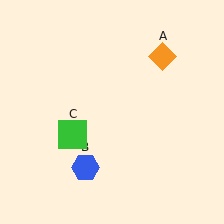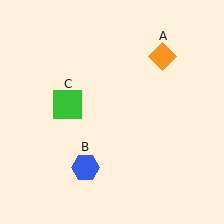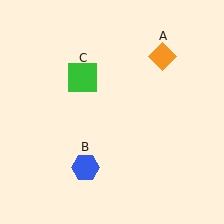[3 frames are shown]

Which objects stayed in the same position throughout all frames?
Orange diamond (object A) and blue hexagon (object B) remained stationary.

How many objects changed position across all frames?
1 object changed position: green square (object C).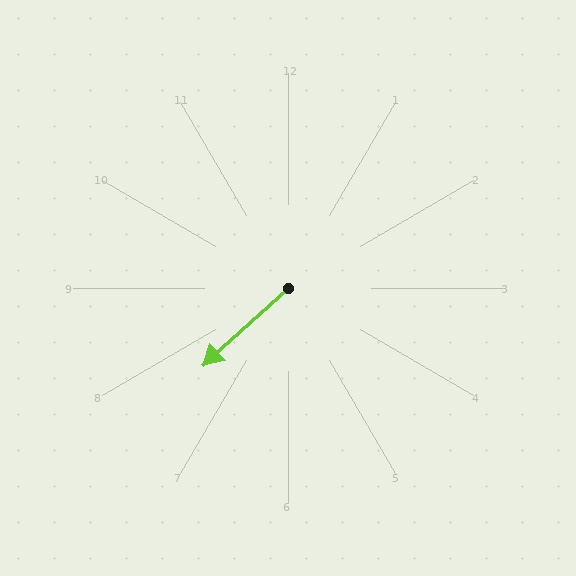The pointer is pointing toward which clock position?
Roughly 8 o'clock.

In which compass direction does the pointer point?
Southwest.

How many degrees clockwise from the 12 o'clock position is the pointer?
Approximately 228 degrees.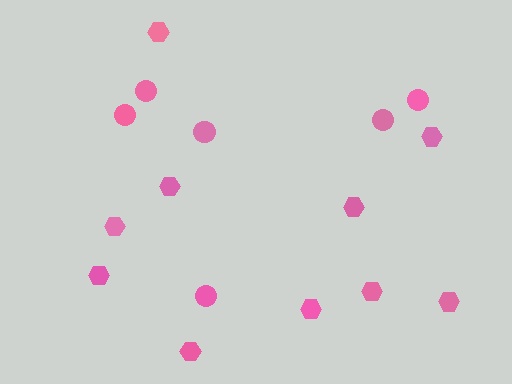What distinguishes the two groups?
There are 2 groups: one group of circles (6) and one group of hexagons (10).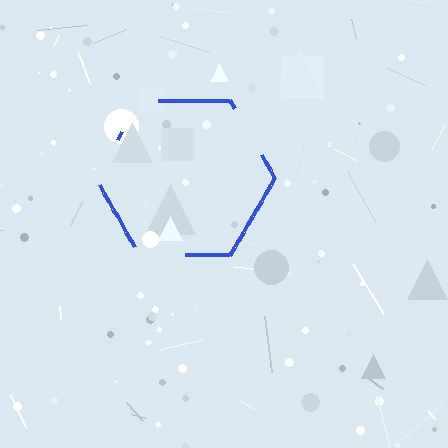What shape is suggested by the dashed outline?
The dashed outline suggests a hexagon.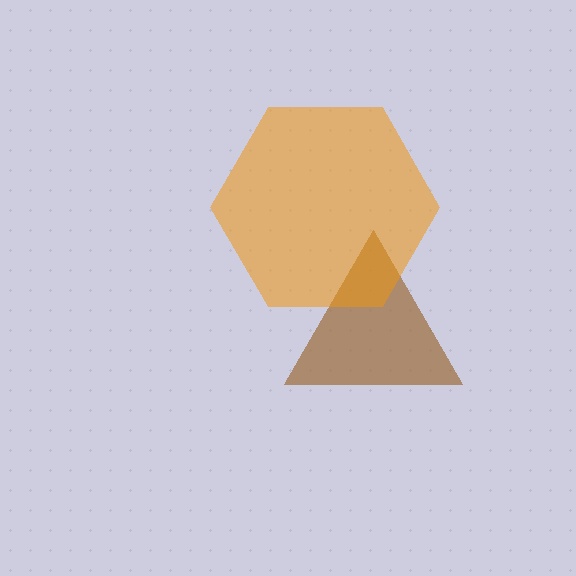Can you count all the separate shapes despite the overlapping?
Yes, there are 2 separate shapes.